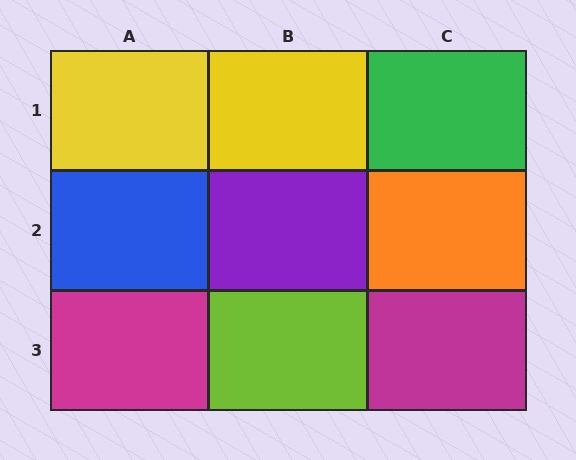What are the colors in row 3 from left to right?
Magenta, lime, magenta.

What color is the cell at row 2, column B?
Purple.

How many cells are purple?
1 cell is purple.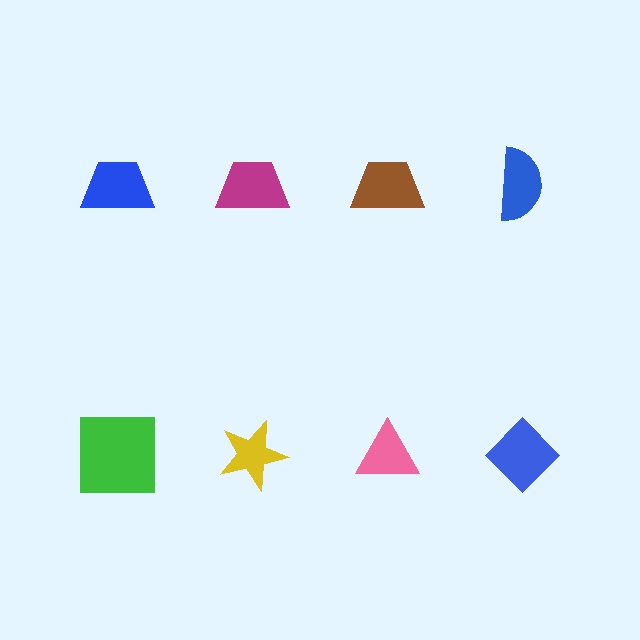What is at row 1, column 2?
A magenta trapezoid.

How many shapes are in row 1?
4 shapes.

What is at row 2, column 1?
A green square.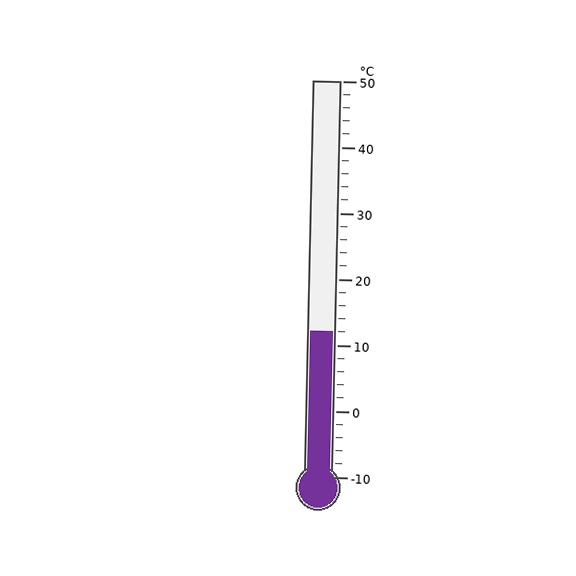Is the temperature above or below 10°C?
The temperature is above 10°C.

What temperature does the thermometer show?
The thermometer shows approximately 12°C.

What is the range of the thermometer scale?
The thermometer scale ranges from -10°C to 50°C.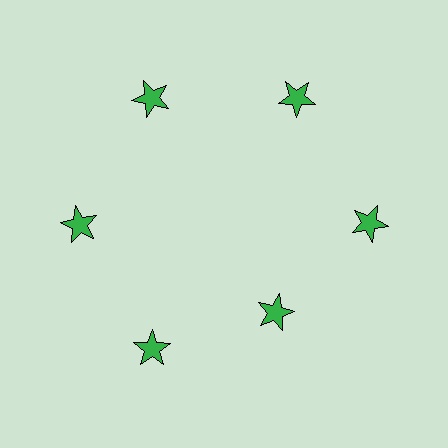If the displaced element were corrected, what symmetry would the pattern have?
It would have 6-fold rotational symmetry — the pattern would map onto itself every 60 degrees.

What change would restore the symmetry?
The symmetry would be restored by moving it outward, back onto the ring so that all 6 stars sit at equal angles and equal distance from the center.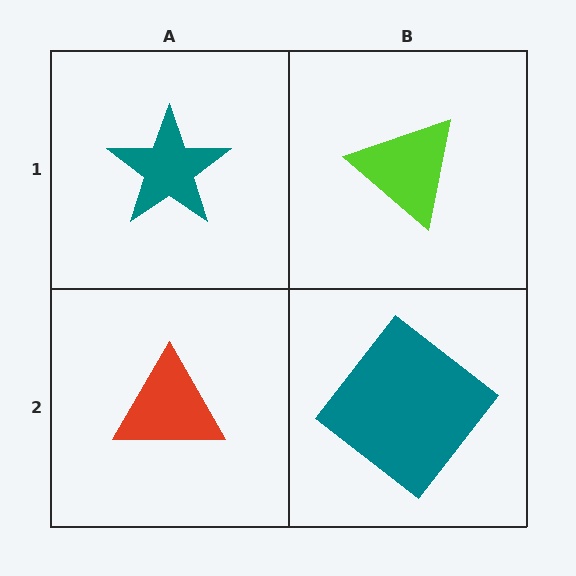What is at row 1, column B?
A lime triangle.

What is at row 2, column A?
A red triangle.